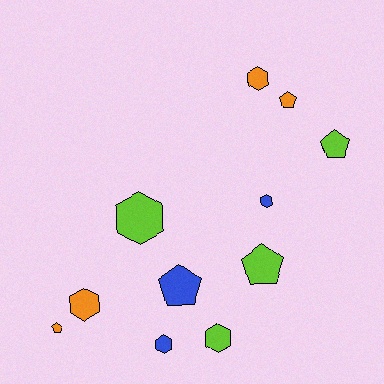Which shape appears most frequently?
Hexagon, with 6 objects.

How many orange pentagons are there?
There are 2 orange pentagons.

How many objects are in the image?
There are 11 objects.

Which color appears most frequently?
Lime, with 4 objects.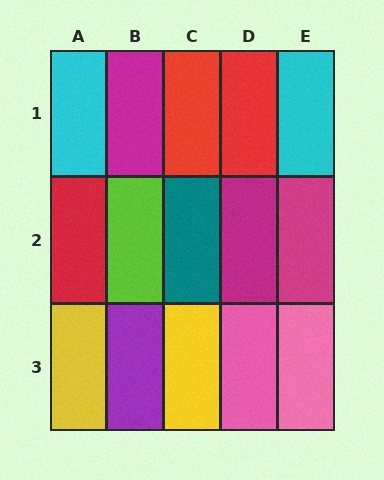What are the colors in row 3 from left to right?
Yellow, purple, yellow, pink, pink.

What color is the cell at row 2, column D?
Magenta.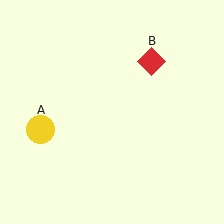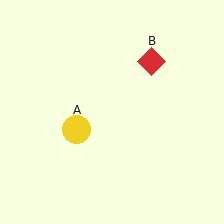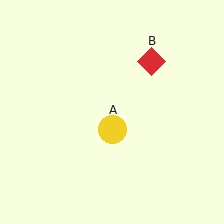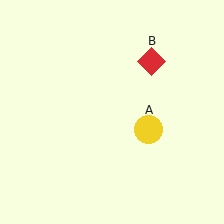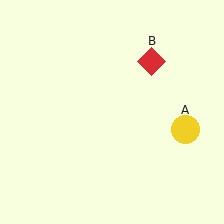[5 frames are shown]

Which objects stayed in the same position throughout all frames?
Red diamond (object B) remained stationary.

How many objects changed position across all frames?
1 object changed position: yellow circle (object A).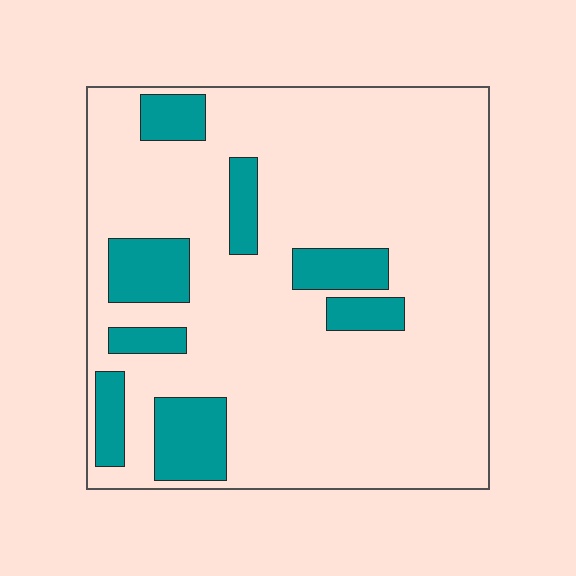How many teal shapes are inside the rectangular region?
8.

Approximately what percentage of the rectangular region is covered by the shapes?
Approximately 20%.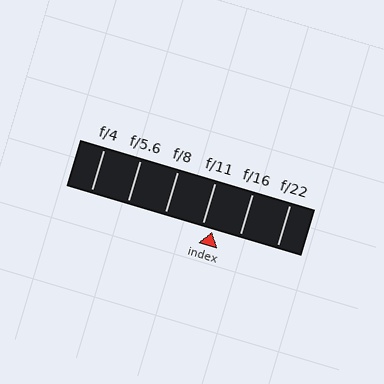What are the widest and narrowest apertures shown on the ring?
The widest aperture shown is f/4 and the narrowest is f/22.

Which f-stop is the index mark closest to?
The index mark is closest to f/11.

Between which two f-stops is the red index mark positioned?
The index mark is between f/11 and f/16.